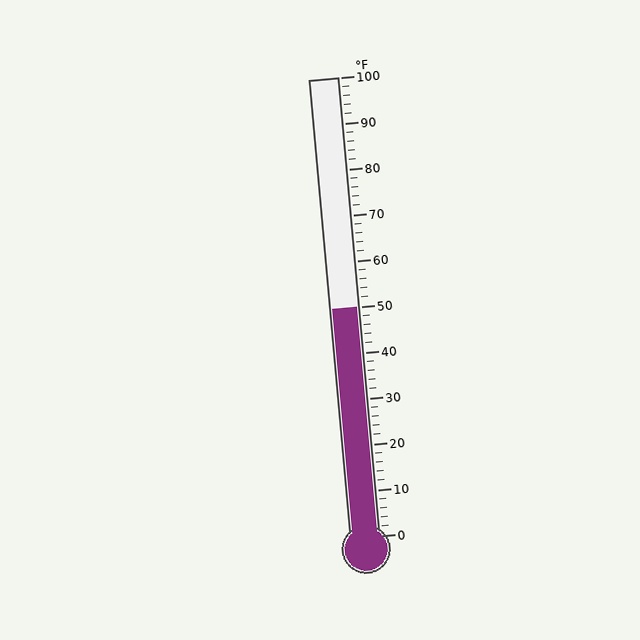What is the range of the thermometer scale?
The thermometer scale ranges from 0°F to 100°F.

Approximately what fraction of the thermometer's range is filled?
The thermometer is filled to approximately 50% of its range.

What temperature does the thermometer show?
The thermometer shows approximately 50°F.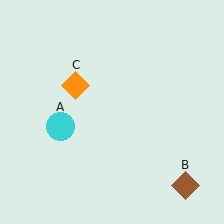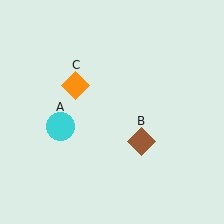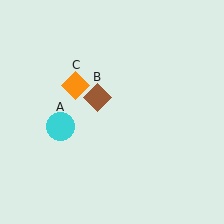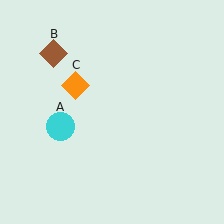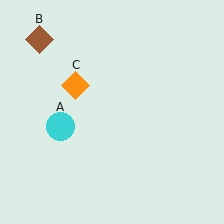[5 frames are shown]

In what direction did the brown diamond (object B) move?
The brown diamond (object B) moved up and to the left.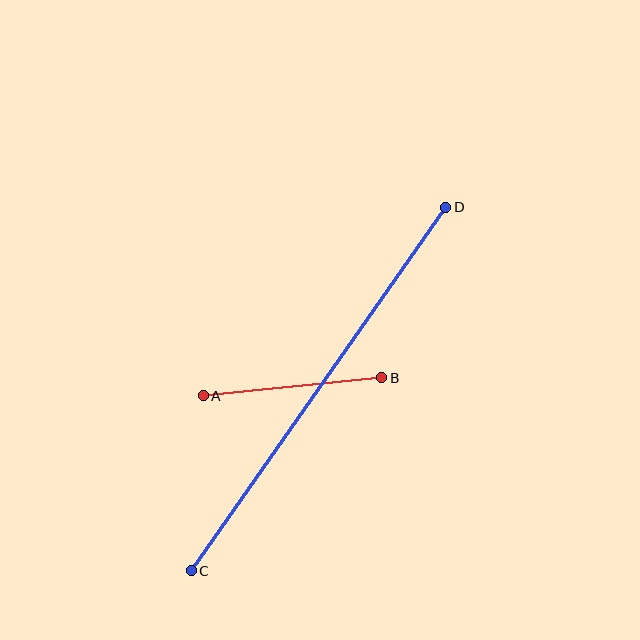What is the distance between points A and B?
The distance is approximately 180 pixels.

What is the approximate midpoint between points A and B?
The midpoint is at approximately (292, 387) pixels.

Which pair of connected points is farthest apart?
Points C and D are farthest apart.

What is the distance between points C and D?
The distance is approximately 443 pixels.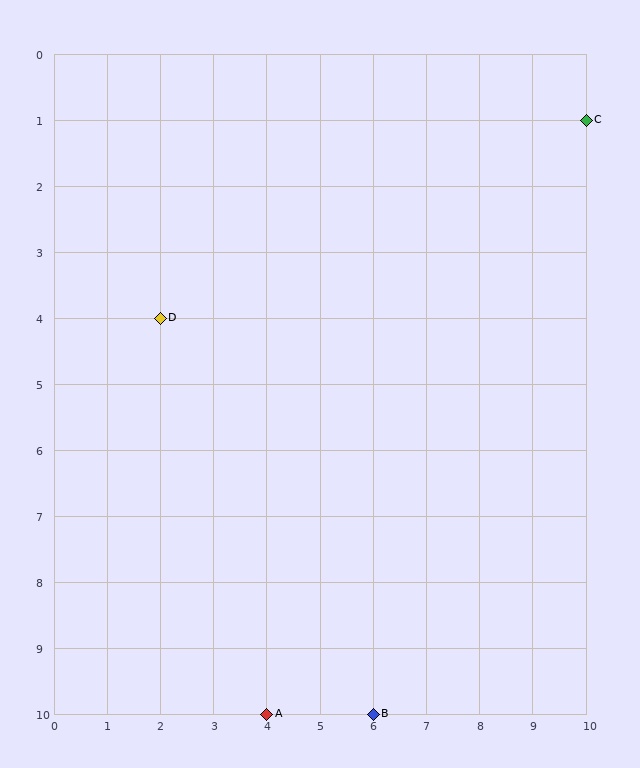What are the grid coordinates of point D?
Point D is at grid coordinates (2, 4).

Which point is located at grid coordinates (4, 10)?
Point A is at (4, 10).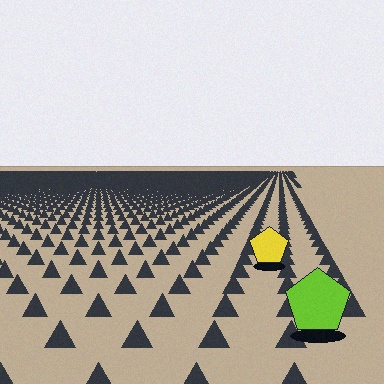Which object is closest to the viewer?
The lime pentagon is closest. The texture marks near it are larger and more spread out.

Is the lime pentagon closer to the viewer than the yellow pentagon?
Yes. The lime pentagon is closer — you can tell from the texture gradient: the ground texture is coarser near it.